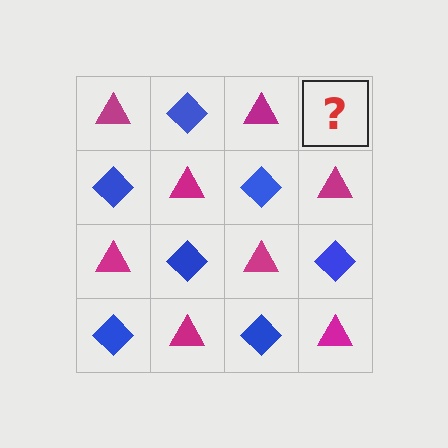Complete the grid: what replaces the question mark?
The question mark should be replaced with a blue diamond.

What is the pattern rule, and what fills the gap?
The rule is that it alternates magenta triangle and blue diamond in a checkerboard pattern. The gap should be filled with a blue diamond.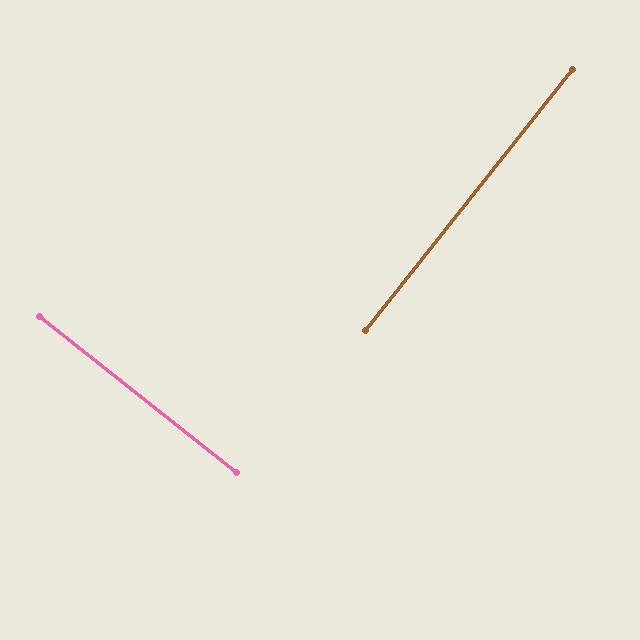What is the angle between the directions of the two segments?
Approximately 90 degrees.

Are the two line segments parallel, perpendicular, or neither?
Perpendicular — they meet at approximately 90°.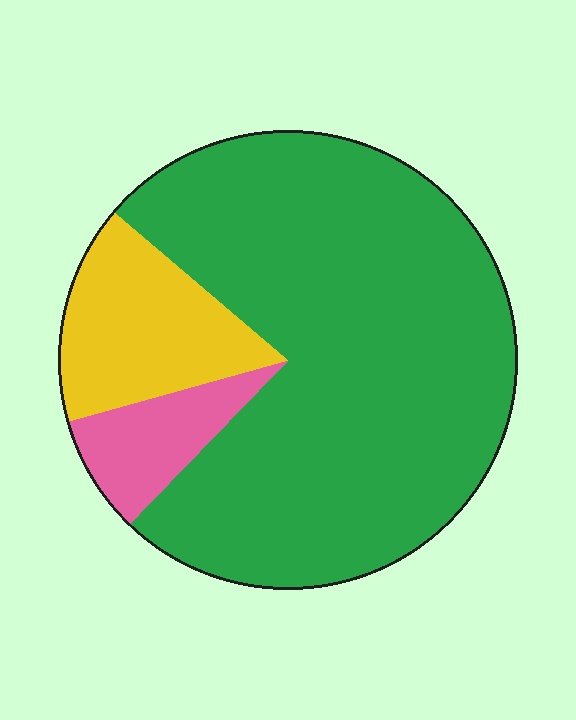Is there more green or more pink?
Green.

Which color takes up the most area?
Green, at roughly 75%.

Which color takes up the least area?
Pink, at roughly 10%.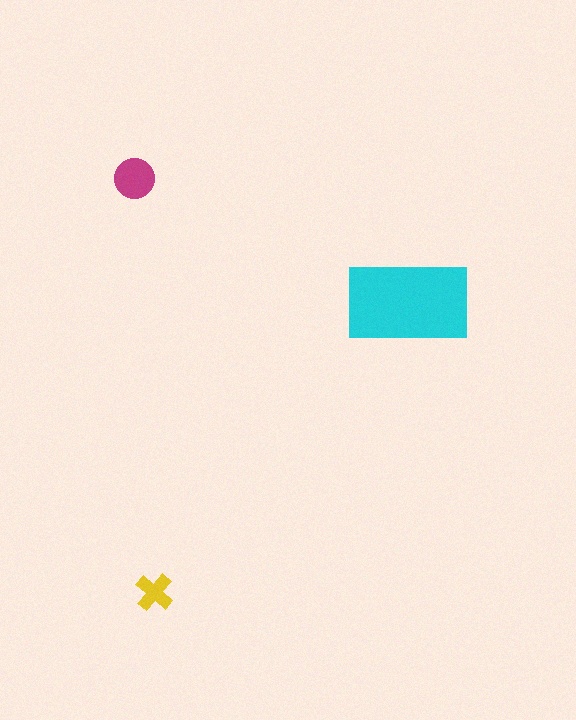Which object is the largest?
The cyan rectangle.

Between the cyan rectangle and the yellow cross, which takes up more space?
The cyan rectangle.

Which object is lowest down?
The yellow cross is bottommost.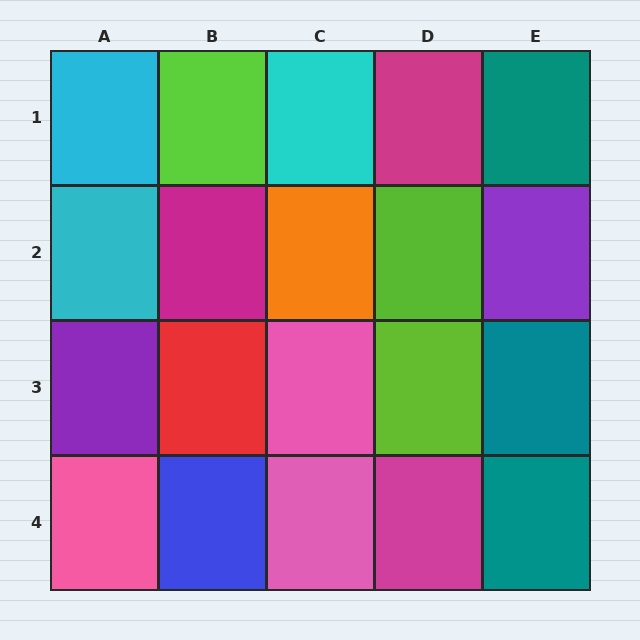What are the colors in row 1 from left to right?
Cyan, lime, cyan, magenta, teal.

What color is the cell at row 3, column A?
Purple.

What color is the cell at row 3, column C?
Pink.